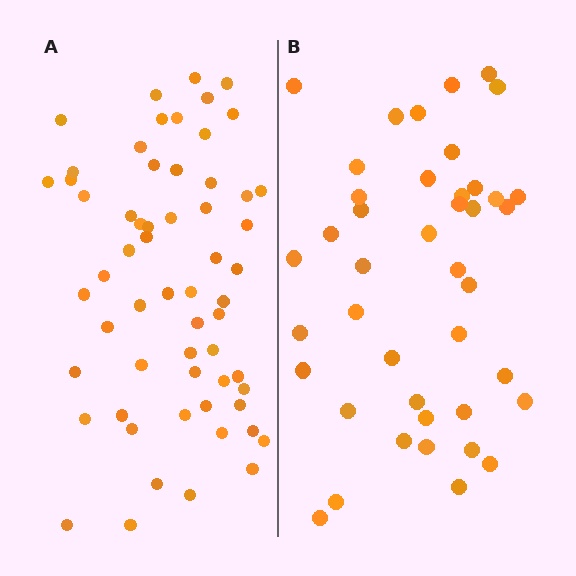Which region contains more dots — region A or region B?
Region A (the left region) has more dots.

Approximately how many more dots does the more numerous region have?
Region A has approximately 20 more dots than region B.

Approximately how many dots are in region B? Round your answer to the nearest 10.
About 40 dots. (The exact count is 42, which rounds to 40.)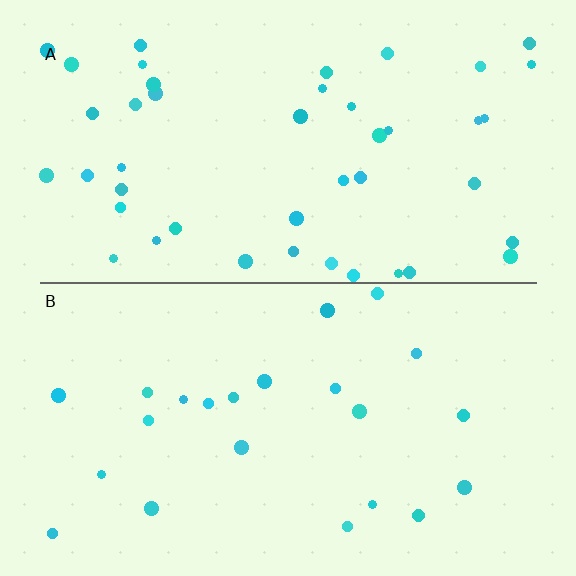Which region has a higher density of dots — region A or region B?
A (the top).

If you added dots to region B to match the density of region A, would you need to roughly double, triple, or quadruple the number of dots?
Approximately double.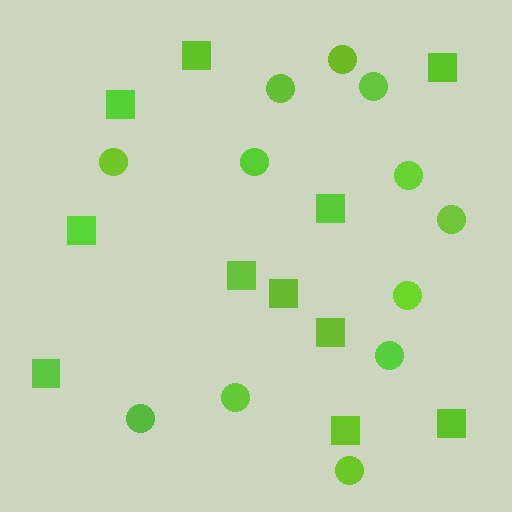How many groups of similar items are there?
There are 2 groups: one group of circles (12) and one group of squares (11).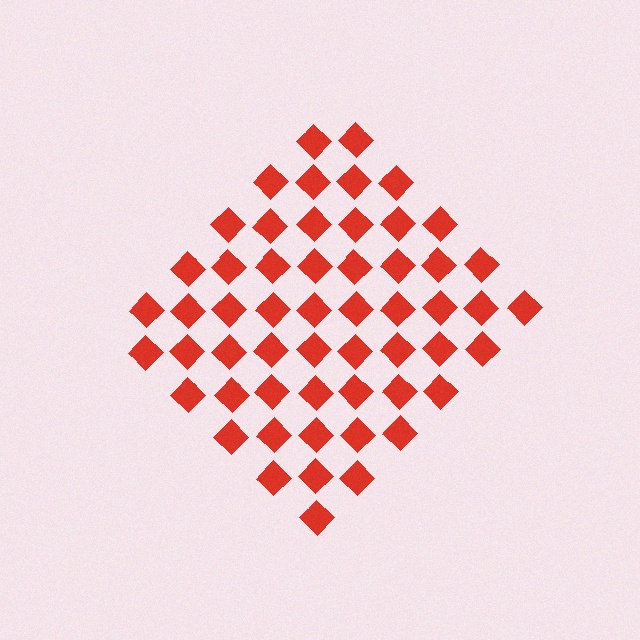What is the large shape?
The large shape is a diamond.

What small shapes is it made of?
It is made of small diamonds.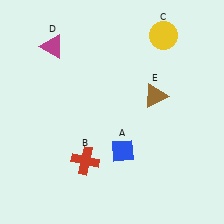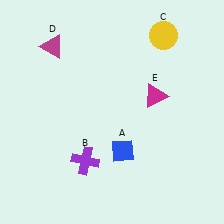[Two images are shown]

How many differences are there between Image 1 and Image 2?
There are 2 differences between the two images.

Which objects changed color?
B changed from red to purple. E changed from brown to magenta.